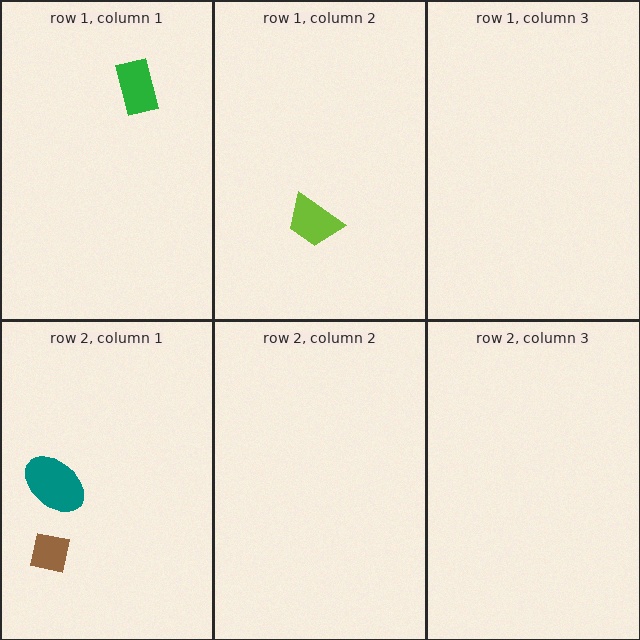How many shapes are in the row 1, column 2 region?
1.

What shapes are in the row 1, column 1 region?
The green rectangle.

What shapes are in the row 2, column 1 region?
The teal ellipse, the brown square.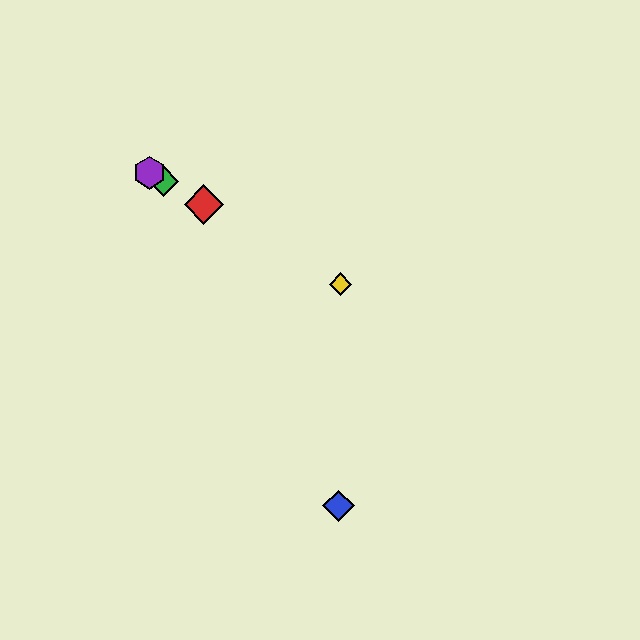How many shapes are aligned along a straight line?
4 shapes (the red diamond, the green diamond, the yellow diamond, the purple hexagon) are aligned along a straight line.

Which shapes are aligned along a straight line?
The red diamond, the green diamond, the yellow diamond, the purple hexagon are aligned along a straight line.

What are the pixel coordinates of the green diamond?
The green diamond is at (164, 181).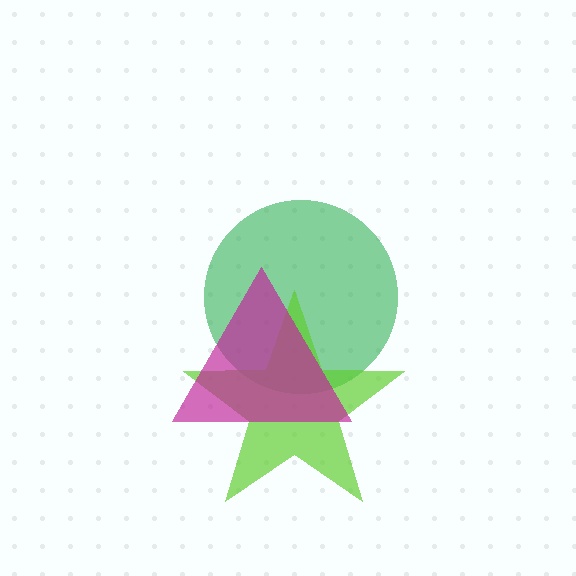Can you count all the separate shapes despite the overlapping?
Yes, there are 3 separate shapes.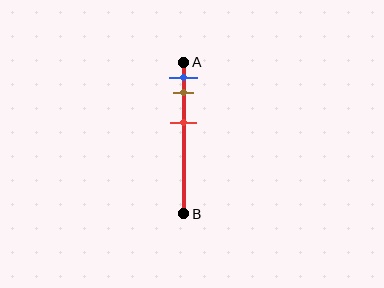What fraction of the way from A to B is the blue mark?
The blue mark is approximately 10% (0.1) of the way from A to B.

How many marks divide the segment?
There are 3 marks dividing the segment.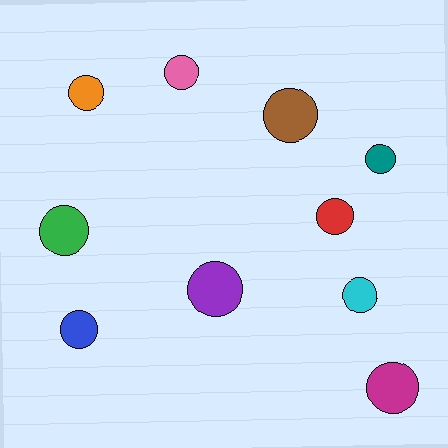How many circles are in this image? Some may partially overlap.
There are 10 circles.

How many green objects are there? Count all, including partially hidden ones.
There is 1 green object.